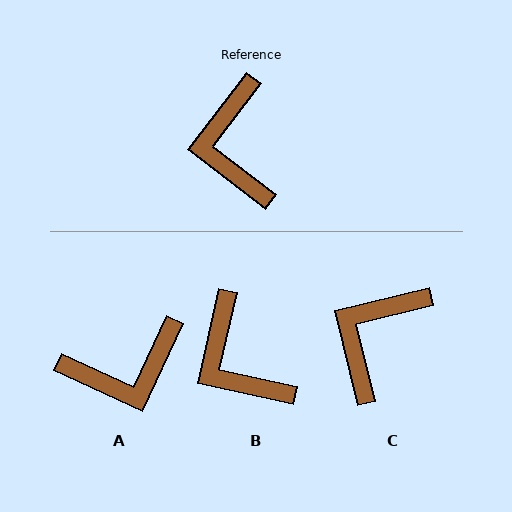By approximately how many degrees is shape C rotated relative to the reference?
Approximately 39 degrees clockwise.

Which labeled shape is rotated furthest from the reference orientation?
A, about 102 degrees away.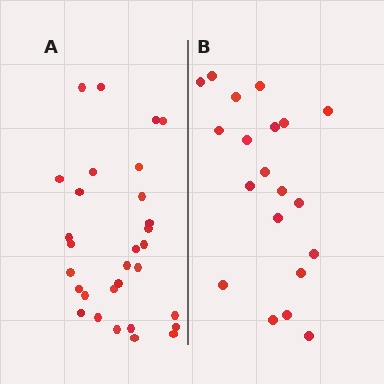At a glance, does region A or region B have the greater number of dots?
Region A (the left region) has more dots.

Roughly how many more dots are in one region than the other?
Region A has roughly 10 or so more dots than region B.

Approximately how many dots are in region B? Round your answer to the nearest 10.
About 20 dots.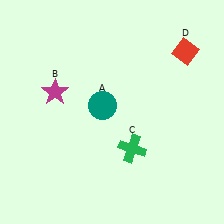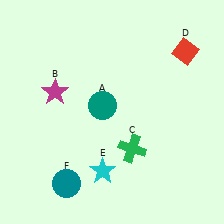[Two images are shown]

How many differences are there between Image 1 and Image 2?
There are 2 differences between the two images.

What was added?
A cyan star (E), a teal circle (F) were added in Image 2.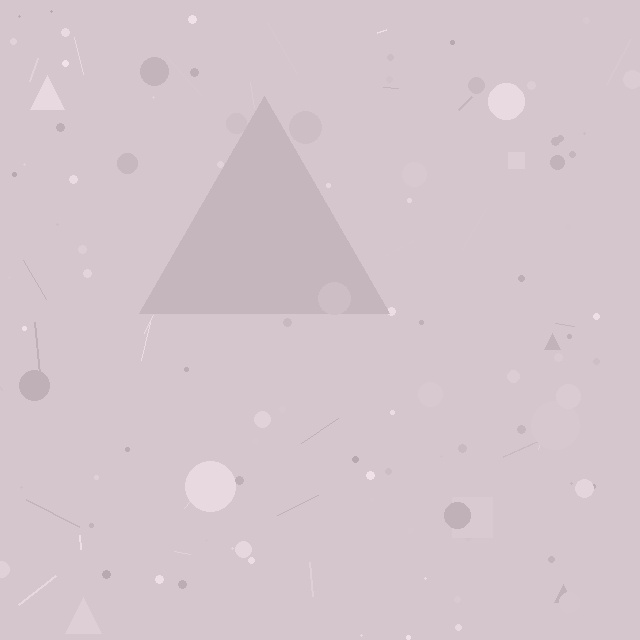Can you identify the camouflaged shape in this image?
The camouflaged shape is a triangle.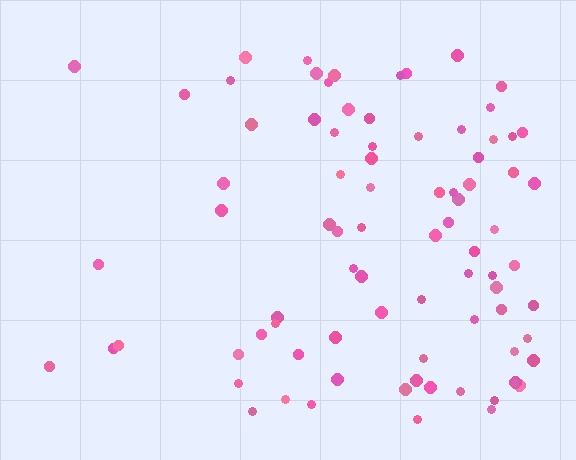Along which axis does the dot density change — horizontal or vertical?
Horizontal.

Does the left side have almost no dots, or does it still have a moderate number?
Still a moderate number, just noticeably fewer than the right.